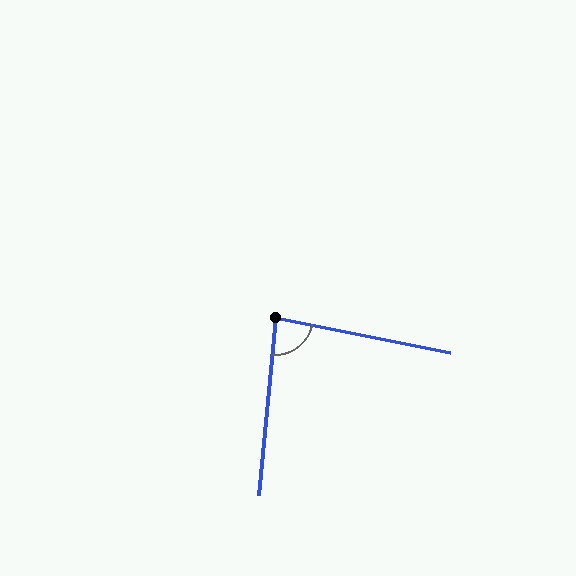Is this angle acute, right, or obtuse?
It is acute.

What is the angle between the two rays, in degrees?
Approximately 84 degrees.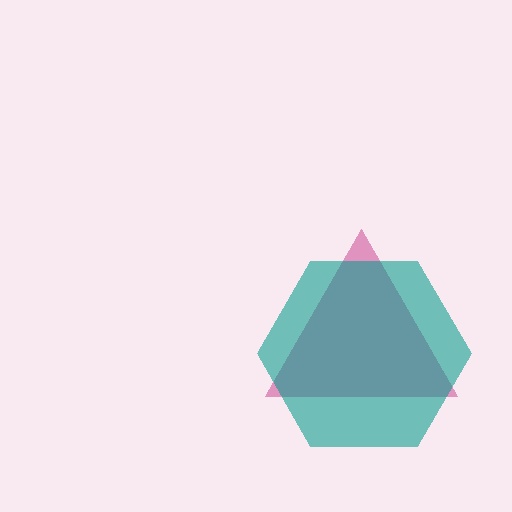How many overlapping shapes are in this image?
There are 2 overlapping shapes in the image.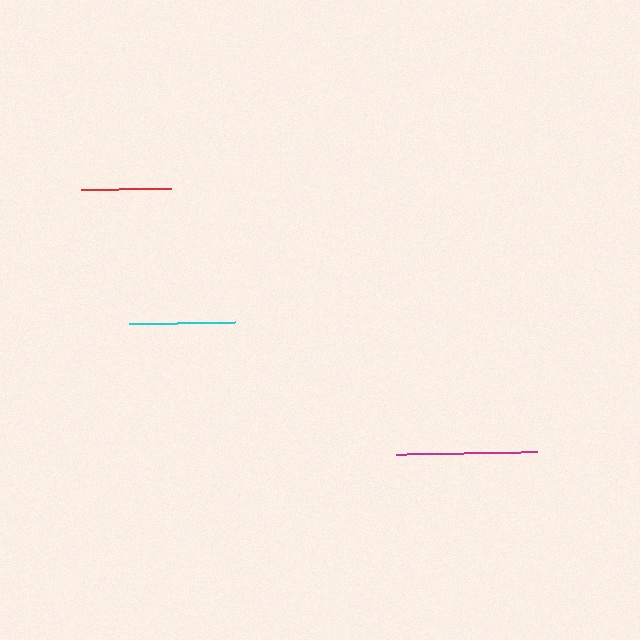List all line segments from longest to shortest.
From longest to shortest: magenta, cyan, red.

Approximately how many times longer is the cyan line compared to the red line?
The cyan line is approximately 1.2 times the length of the red line.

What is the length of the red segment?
The red segment is approximately 90 pixels long.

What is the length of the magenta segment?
The magenta segment is approximately 141 pixels long.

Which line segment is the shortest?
The red line is the shortest at approximately 90 pixels.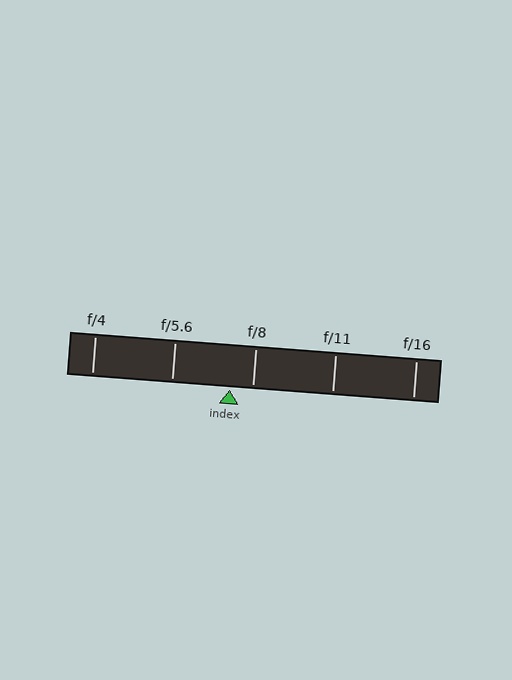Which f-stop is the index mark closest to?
The index mark is closest to f/8.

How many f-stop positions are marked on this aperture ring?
There are 5 f-stop positions marked.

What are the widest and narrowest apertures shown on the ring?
The widest aperture shown is f/4 and the narrowest is f/16.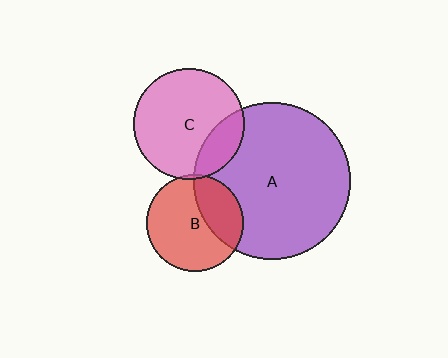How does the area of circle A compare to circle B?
Approximately 2.6 times.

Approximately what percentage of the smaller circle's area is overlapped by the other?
Approximately 5%.